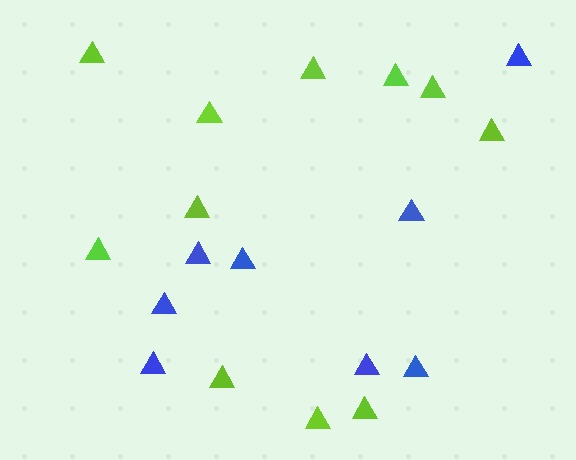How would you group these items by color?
There are 2 groups: one group of lime triangles (11) and one group of blue triangles (8).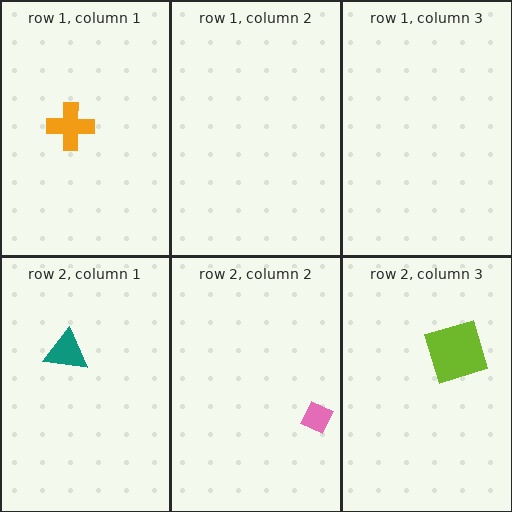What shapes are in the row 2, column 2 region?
The pink diamond.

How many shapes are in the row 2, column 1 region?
1.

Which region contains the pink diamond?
The row 2, column 2 region.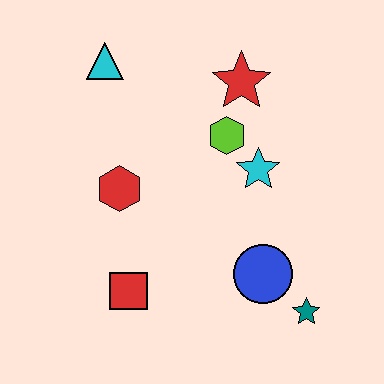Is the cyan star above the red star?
No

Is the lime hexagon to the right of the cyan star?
No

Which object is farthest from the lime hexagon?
The teal star is farthest from the lime hexagon.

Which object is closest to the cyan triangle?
The red hexagon is closest to the cyan triangle.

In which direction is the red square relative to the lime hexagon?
The red square is below the lime hexagon.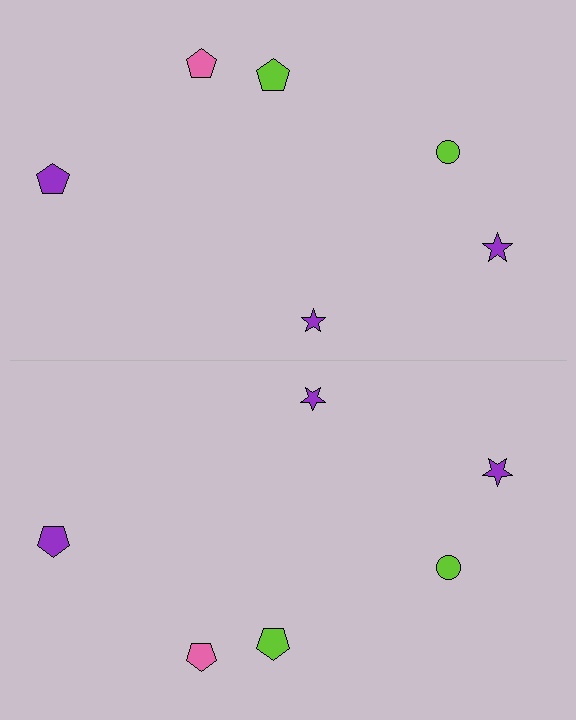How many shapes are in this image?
There are 12 shapes in this image.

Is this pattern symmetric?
Yes, this pattern has bilateral (reflection) symmetry.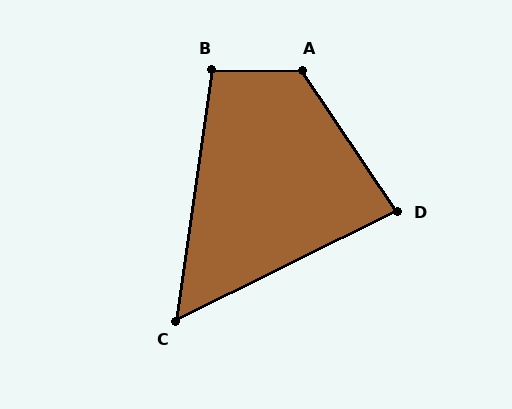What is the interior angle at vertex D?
Approximately 82 degrees (acute).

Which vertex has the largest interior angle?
A, at approximately 124 degrees.